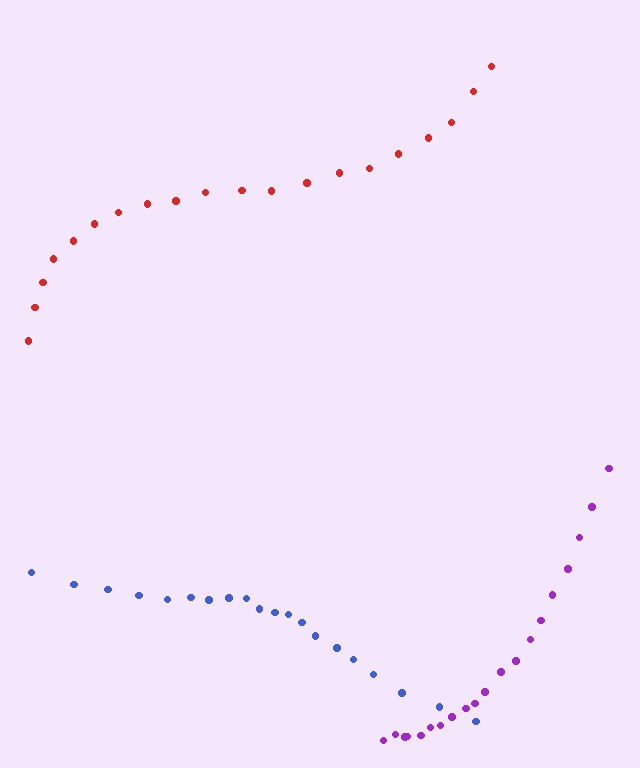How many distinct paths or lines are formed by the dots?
There are 3 distinct paths.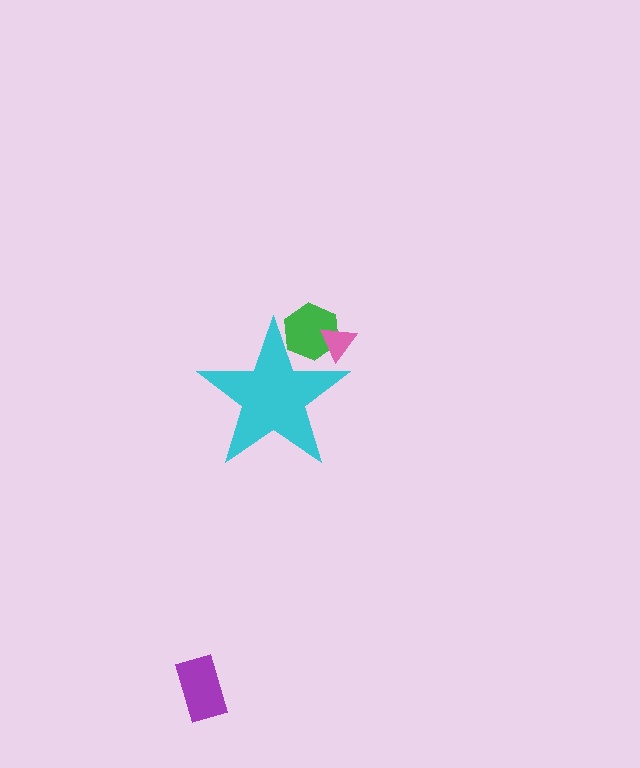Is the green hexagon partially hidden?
Yes, the green hexagon is partially hidden behind the cyan star.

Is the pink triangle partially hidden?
Yes, the pink triangle is partially hidden behind the cyan star.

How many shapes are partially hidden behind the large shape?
2 shapes are partially hidden.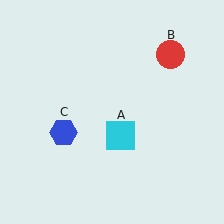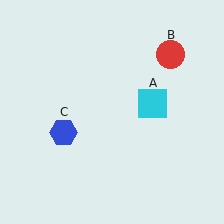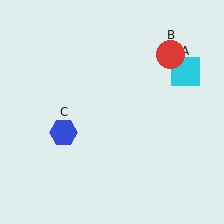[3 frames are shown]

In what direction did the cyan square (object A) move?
The cyan square (object A) moved up and to the right.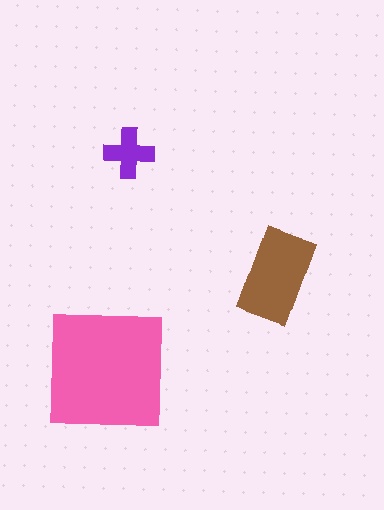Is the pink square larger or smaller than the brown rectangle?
Larger.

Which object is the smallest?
The purple cross.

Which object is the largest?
The pink square.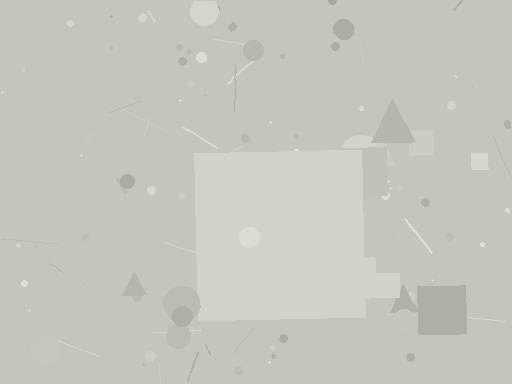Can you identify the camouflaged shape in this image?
The camouflaged shape is a square.